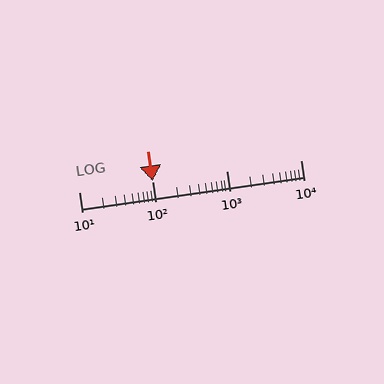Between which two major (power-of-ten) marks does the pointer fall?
The pointer is between 100 and 1000.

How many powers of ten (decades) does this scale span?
The scale spans 3 decades, from 10 to 10000.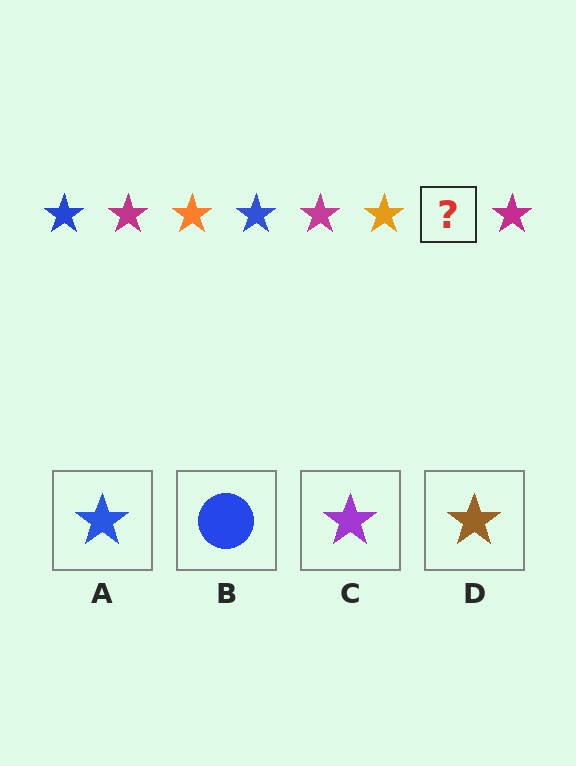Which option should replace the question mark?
Option A.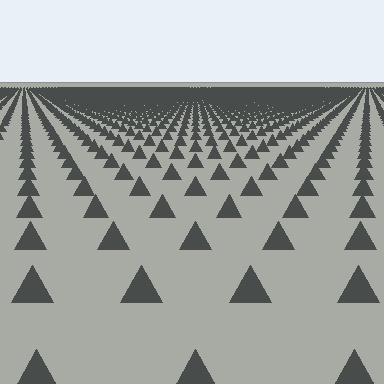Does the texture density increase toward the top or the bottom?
Density increases toward the top.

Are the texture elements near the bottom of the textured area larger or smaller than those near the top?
Larger. Near the bottom, elements are closer to the viewer and appear at a bigger on-screen size.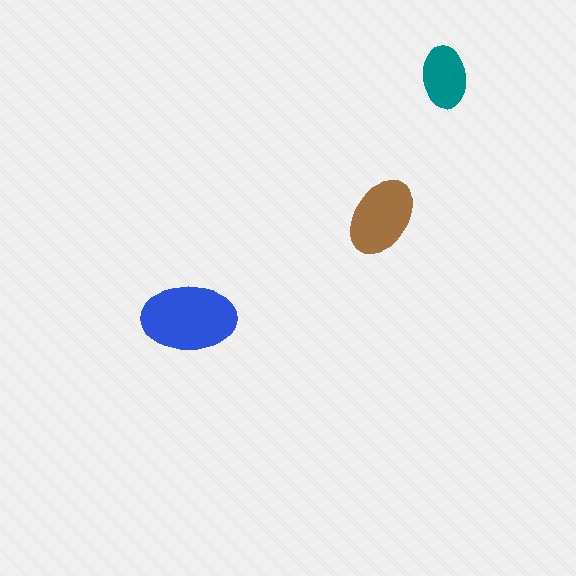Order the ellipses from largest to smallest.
the blue one, the brown one, the teal one.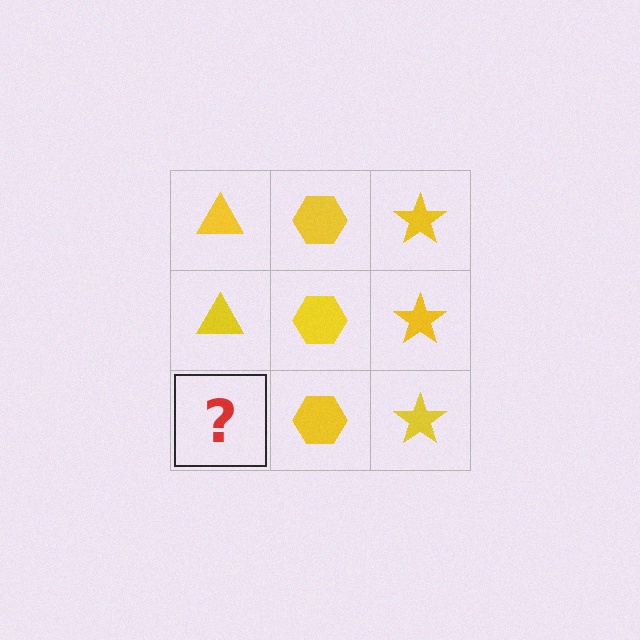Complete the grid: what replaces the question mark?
The question mark should be replaced with a yellow triangle.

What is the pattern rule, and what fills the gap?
The rule is that each column has a consistent shape. The gap should be filled with a yellow triangle.